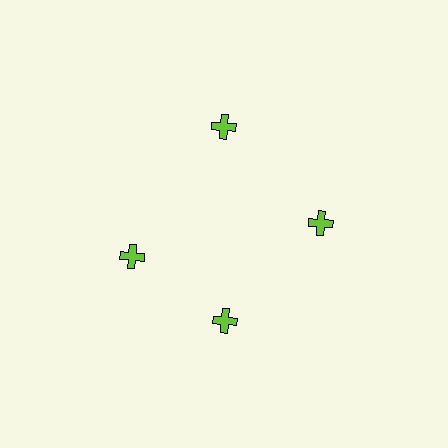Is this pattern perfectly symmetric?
No. The 4 lime crosses are arranged in a ring, but one element near the 9 o'clock position is rotated out of alignment along the ring, breaking the 4-fold rotational symmetry.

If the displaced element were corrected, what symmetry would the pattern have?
It would have 4-fold rotational symmetry — the pattern would map onto itself every 90 degrees.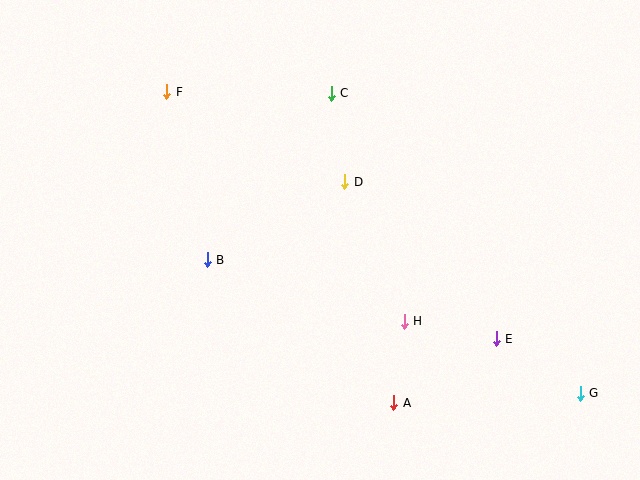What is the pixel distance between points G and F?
The distance between G and F is 512 pixels.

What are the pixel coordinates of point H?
Point H is at (404, 321).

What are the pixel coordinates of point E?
Point E is at (496, 339).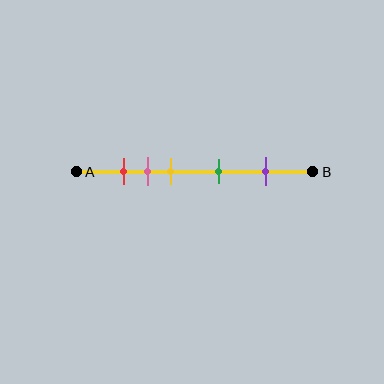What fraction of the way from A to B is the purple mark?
The purple mark is approximately 80% (0.8) of the way from A to B.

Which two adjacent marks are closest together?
The red and pink marks are the closest adjacent pair.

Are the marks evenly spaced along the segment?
No, the marks are not evenly spaced.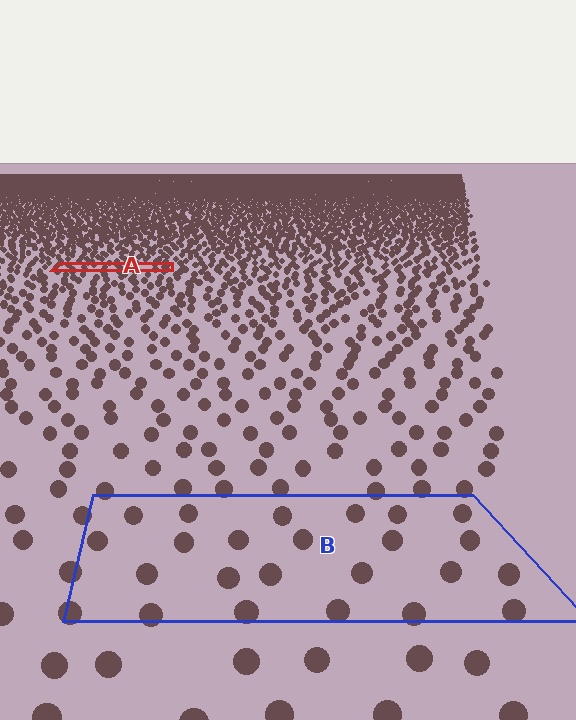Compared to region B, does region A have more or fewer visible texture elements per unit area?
Region A has more texture elements per unit area — they are packed more densely because it is farther away.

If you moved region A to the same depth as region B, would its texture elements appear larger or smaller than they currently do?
They would appear larger. At a closer depth, the same texture elements are projected at a bigger on-screen size.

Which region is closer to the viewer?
Region B is closer. The texture elements there are larger and more spread out.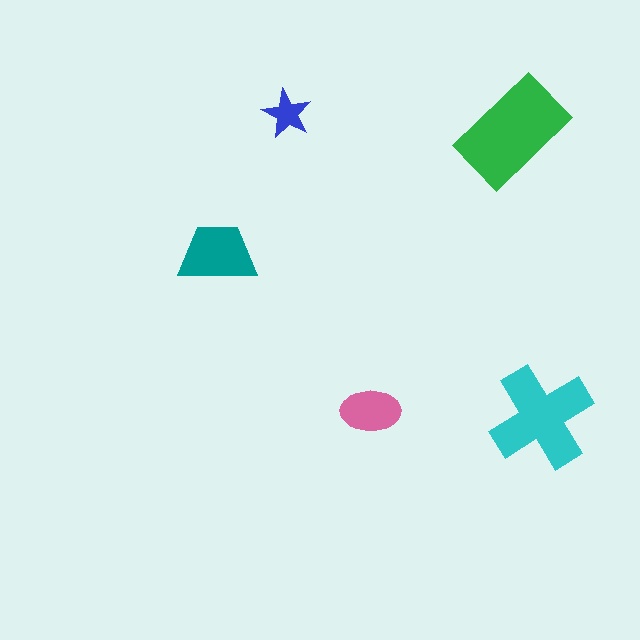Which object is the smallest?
The blue star.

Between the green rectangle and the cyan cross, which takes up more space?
The green rectangle.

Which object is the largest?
The green rectangle.